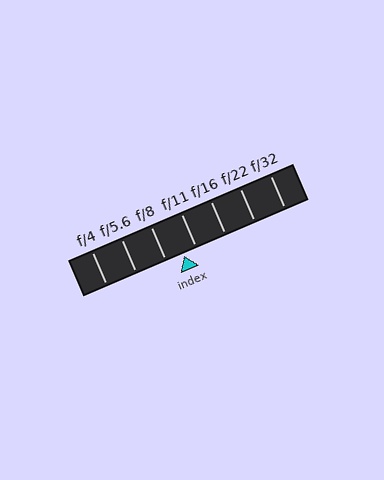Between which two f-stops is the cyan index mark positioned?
The index mark is between f/8 and f/11.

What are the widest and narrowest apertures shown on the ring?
The widest aperture shown is f/4 and the narrowest is f/32.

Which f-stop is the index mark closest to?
The index mark is closest to f/11.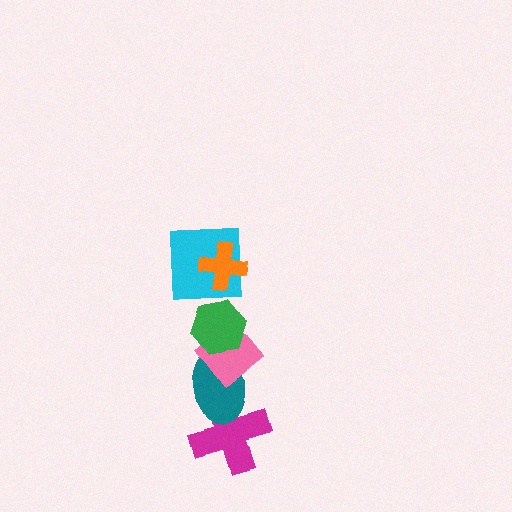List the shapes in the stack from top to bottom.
From top to bottom: the orange cross, the cyan square, the green hexagon, the pink diamond, the teal ellipse, the magenta cross.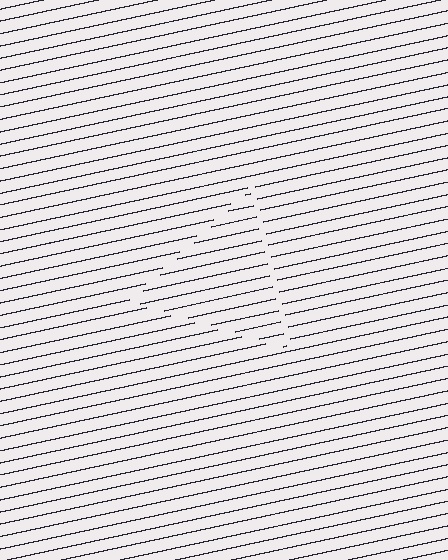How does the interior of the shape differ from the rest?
The interior of the shape contains the same grating, shifted by half a period — the contour is defined by the phase discontinuity where line-ends from the inner and outer gratings abut.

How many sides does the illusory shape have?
3 sides — the line-ends trace a triangle.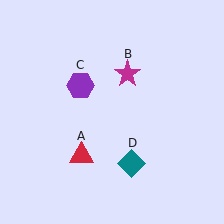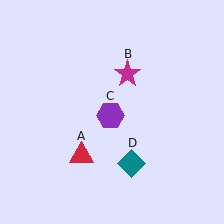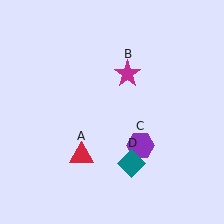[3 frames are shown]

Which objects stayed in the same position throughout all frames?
Red triangle (object A) and magenta star (object B) and teal diamond (object D) remained stationary.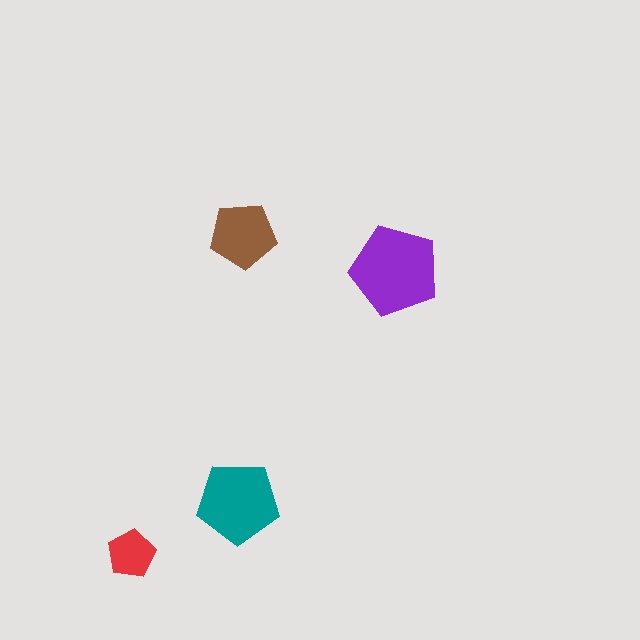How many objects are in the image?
There are 4 objects in the image.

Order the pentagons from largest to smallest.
the purple one, the teal one, the brown one, the red one.